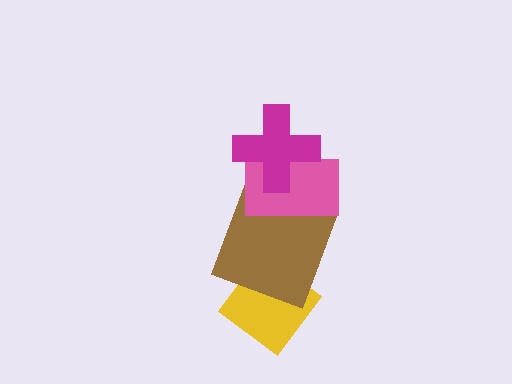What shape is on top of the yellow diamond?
The brown square is on top of the yellow diamond.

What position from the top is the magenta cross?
The magenta cross is 1st from the top.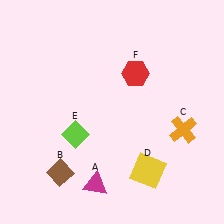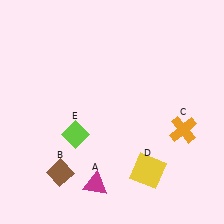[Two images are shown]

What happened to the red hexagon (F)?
The red hexagon (F) was removed in Image 2. It was in the top-right area of Image 1.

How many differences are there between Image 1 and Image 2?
There is 1 difference between the two images.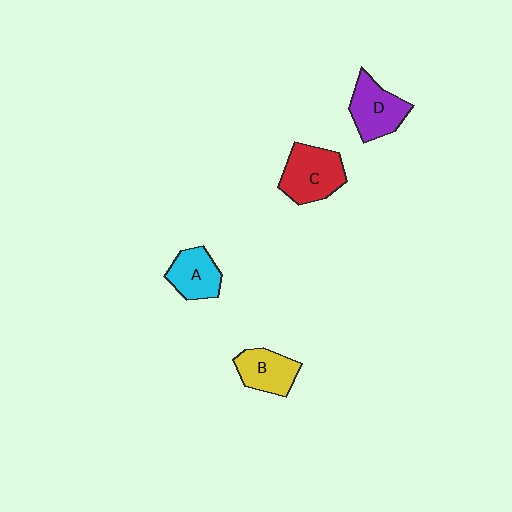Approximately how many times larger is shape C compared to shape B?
Approximately 1.3 times.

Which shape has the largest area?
Shape C (red).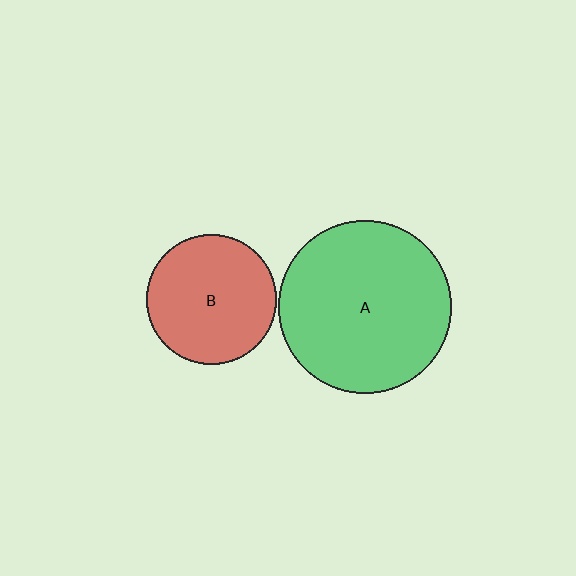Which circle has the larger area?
Circle A (green).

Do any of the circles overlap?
No, none of the circles overlap.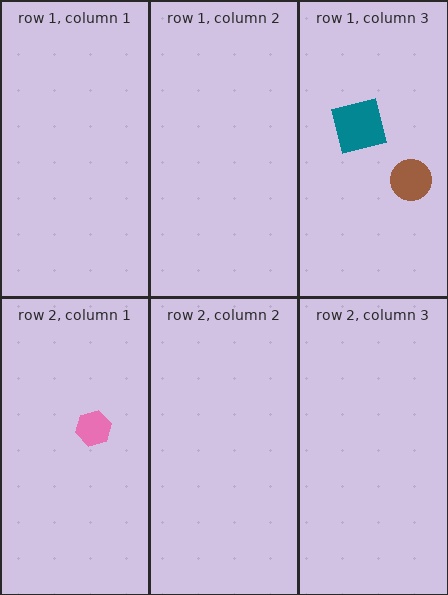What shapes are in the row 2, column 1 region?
The pink hexagon.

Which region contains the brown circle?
The row 1, column 3 region.